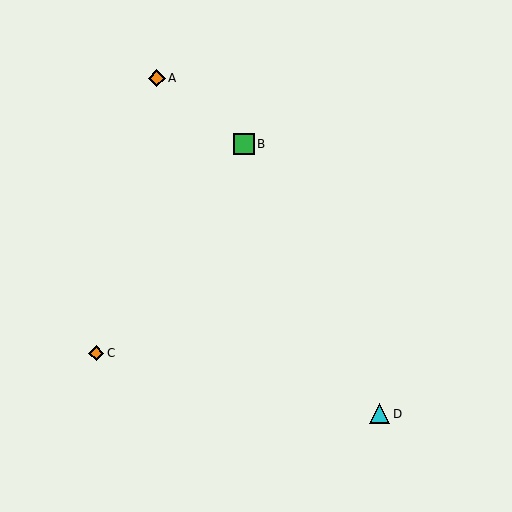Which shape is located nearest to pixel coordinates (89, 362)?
The orange diamond (labeled C) at (96, 353) is nearest to that location.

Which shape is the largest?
The green square (labeled B) is the largest.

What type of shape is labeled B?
Shape B is a green square.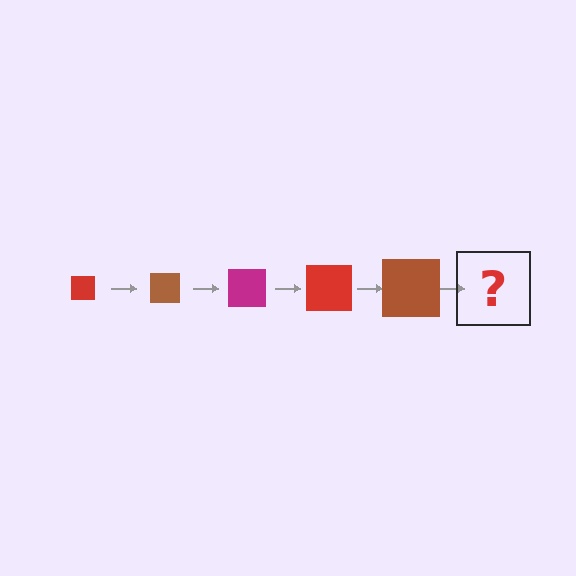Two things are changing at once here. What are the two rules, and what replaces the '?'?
The two rules are that the square grows larger each step and the color cycles through red, brown, and magenta. The '?' should be a magenta square, larger than the previous one.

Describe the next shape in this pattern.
It should be a magenta square, larger than the previous one.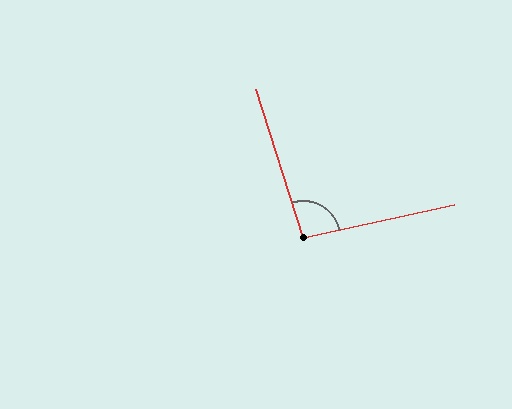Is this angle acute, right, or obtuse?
It is obtuse.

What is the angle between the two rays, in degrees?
Approximately 95 degrees.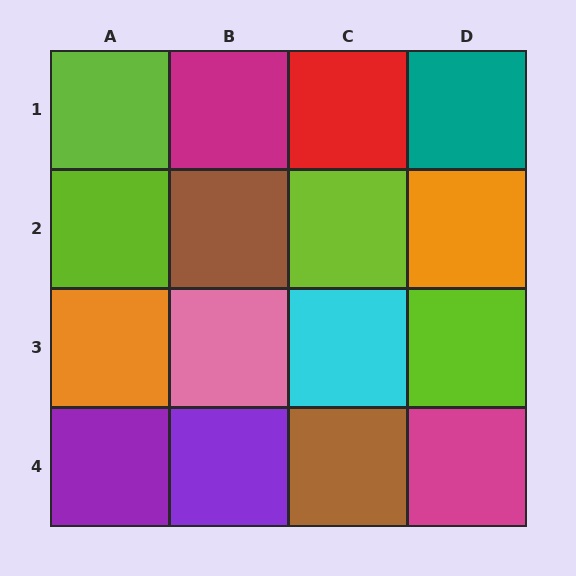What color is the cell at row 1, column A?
Lime.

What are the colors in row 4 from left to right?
Purple, purple, brown, magenta.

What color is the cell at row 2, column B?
Brown.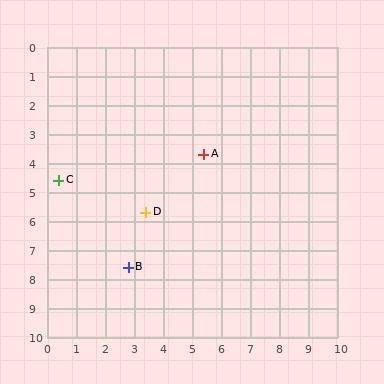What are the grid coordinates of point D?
Point D is at approximately (3.4, 5.7).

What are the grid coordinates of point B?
Point B is at approximately (2.8, 7.6).